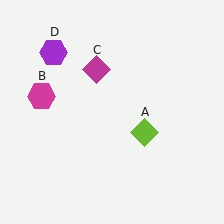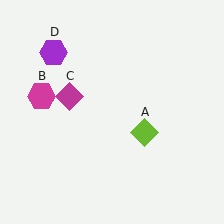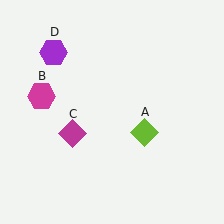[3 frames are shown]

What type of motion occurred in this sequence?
The magenta diamond (object C) rotated counterclockwise around the center of the scene.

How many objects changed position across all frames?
1 object changed position: magenta diamond (object C).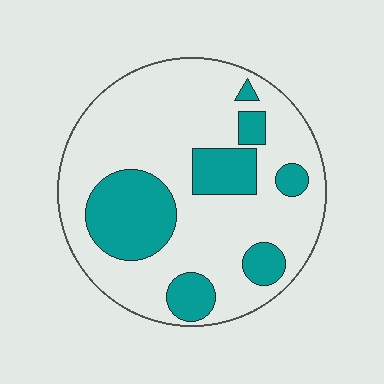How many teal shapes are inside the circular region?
7.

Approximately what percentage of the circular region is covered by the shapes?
Approximately 25%.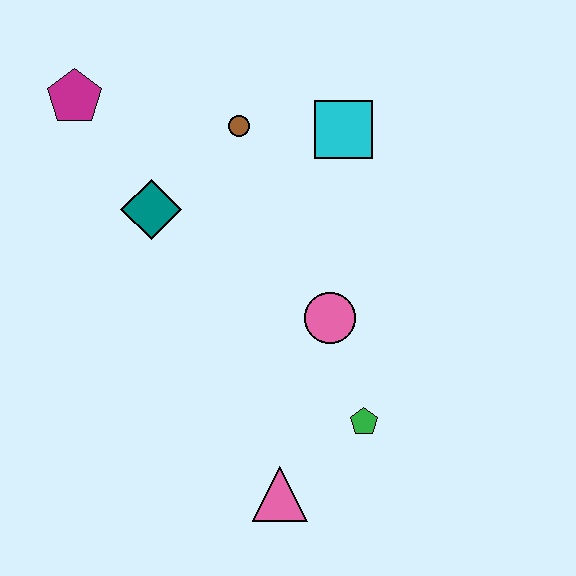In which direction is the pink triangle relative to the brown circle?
The pink triangle is below the brown circle.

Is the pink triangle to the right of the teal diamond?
Yes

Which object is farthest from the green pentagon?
The magenta pentagon is farthest from the green pentagon.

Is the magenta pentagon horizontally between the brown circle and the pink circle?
No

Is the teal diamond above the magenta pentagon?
No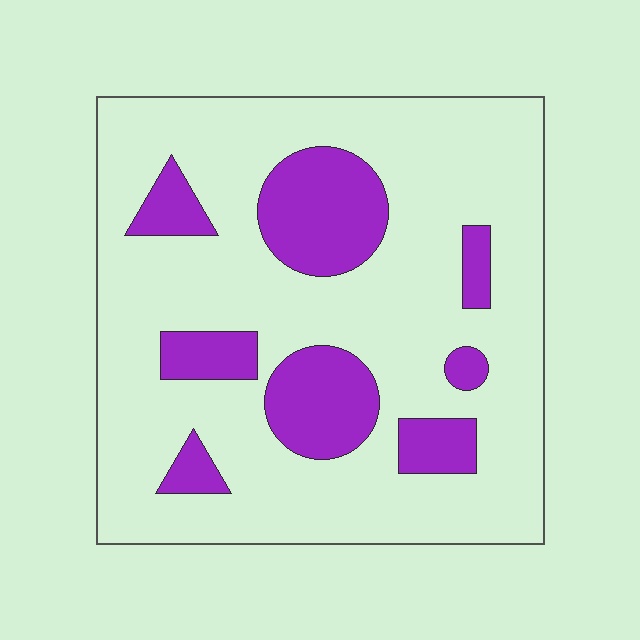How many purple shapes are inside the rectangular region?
8.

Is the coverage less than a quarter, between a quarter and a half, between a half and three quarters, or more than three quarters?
Less than a quarter.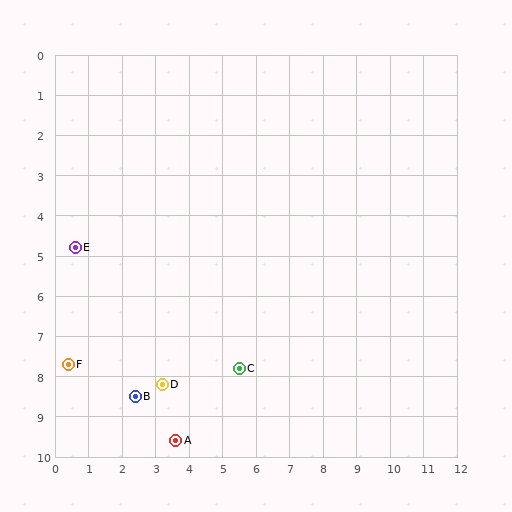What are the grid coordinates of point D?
Point D is at approximately (3.2, 8.2).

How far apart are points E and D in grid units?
Points E and D are about 4.3 grid units apart.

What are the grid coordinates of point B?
Point B is at approximately (2.4, 8.5).